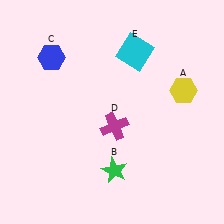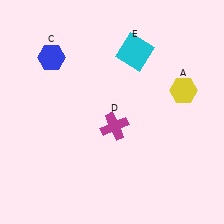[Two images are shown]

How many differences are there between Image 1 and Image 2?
There is 1 difference between the two images.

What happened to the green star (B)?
The green star (B) was removed in Image 2. It was in the bottom-right area of Image 1.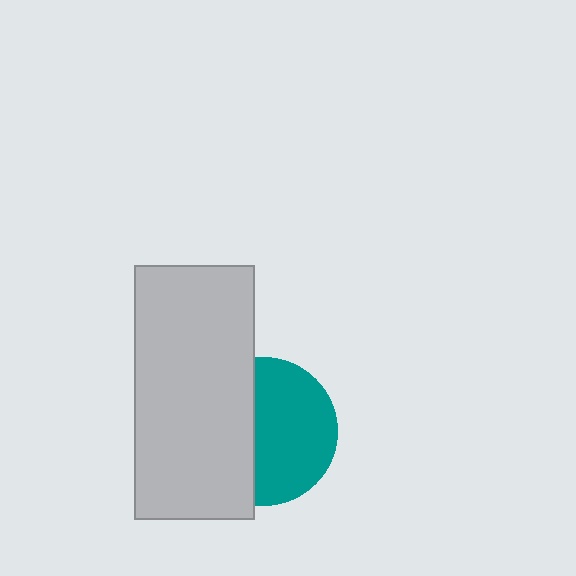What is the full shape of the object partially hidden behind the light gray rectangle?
The partially hidden object is a teal circle.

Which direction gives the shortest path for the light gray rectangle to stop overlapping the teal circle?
Moving left gives the shortest separation.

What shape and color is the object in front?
The object in front is a light gray rectangle.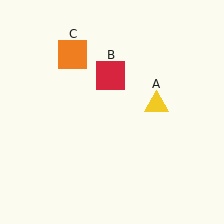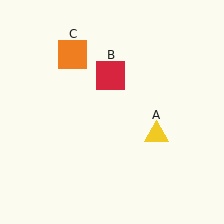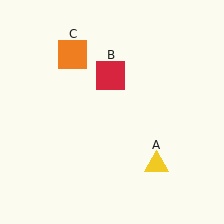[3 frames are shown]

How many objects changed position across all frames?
1 object changed position: yellow triangle (object A).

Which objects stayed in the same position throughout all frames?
Red square (object B) and orange square (object C) remained stationary.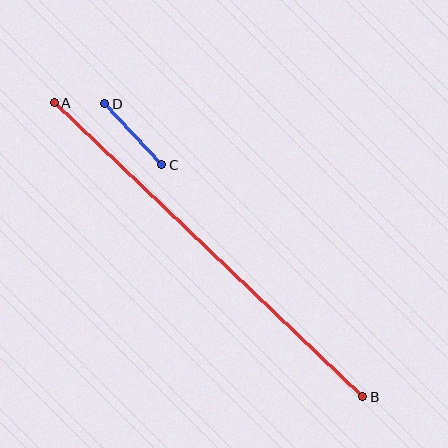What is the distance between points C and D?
The distance is approximately 84 pixels.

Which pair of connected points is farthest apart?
Points A and B are farthest apart.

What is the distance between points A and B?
The distance is approximately 426 pixels.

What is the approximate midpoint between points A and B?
The midpoint is at approximately (208, 250) pixels.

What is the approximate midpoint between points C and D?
The midpoint is at approximately (133, 134) pixels.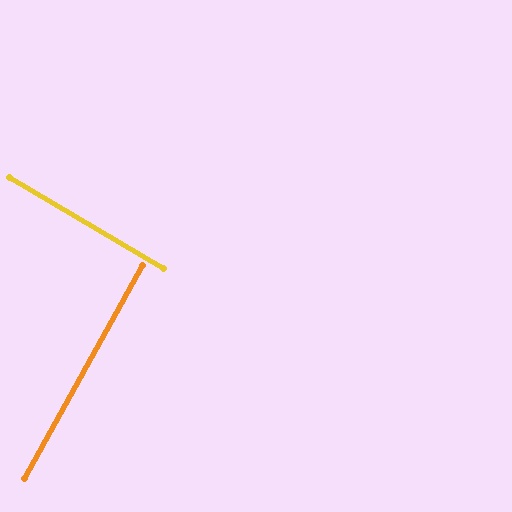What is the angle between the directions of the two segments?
Approximately 88 degrees.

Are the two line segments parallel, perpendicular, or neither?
Perpendicular — they meet at approximately 88°.